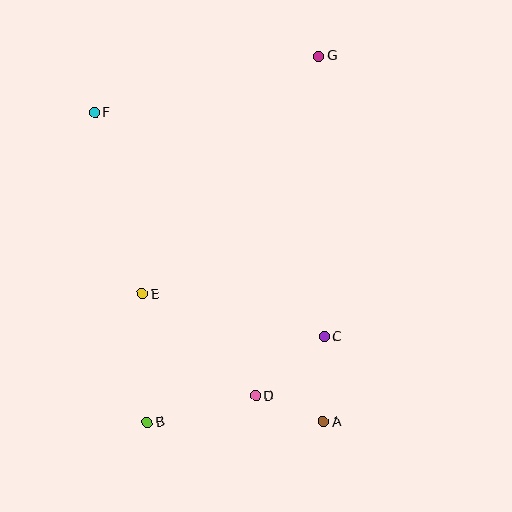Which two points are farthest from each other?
Points B and G are farthest from each other.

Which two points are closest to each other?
Points A and D are closest to each other.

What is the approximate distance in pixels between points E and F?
The distance between E and F is approximately 188 pixels.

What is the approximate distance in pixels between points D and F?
The distance between D and F is approximately 326 pixels.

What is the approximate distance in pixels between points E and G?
The distance between E and G is approximately 296 pixels.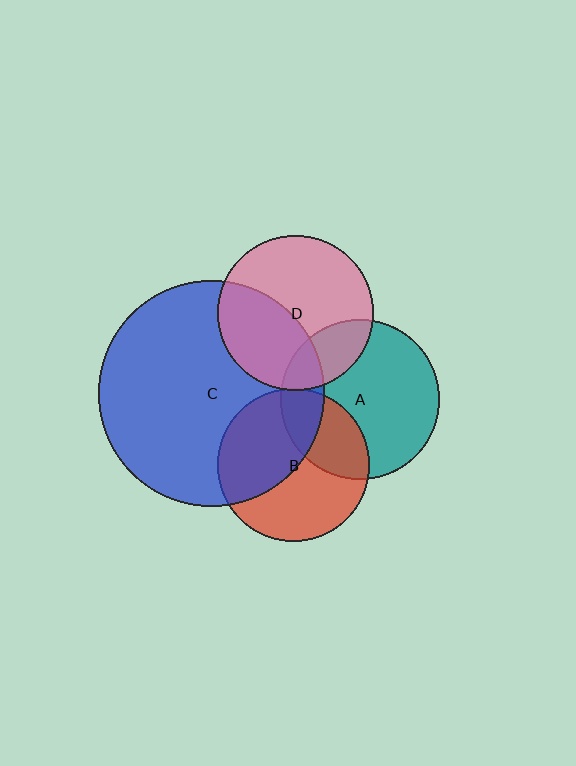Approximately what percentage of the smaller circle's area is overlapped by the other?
Approximately 20%.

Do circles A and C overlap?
Yes.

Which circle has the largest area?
Circle C (blue).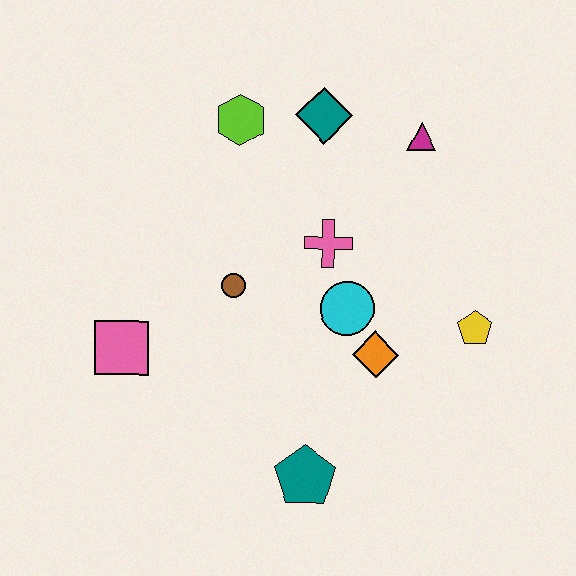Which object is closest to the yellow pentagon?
The orange diamond is closest to the yellow pentagon.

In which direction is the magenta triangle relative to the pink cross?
The magenta triangle is above the pink cross.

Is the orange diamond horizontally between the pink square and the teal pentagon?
No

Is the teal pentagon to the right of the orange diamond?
No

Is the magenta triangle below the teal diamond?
Yes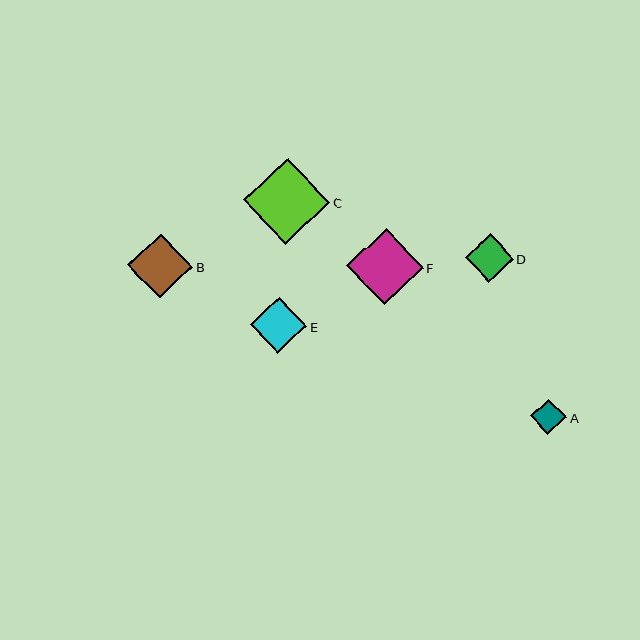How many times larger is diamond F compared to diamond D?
Diamond F is approximately 1.6 times the size of diamond D.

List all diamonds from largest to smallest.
From largest to smallest: C, F, B, E, D, A.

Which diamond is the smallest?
Diamond A is the smallest with a size of approximately 36 pixels.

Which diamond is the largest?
Diamond C is the largest with a size of approximately 86 pixels.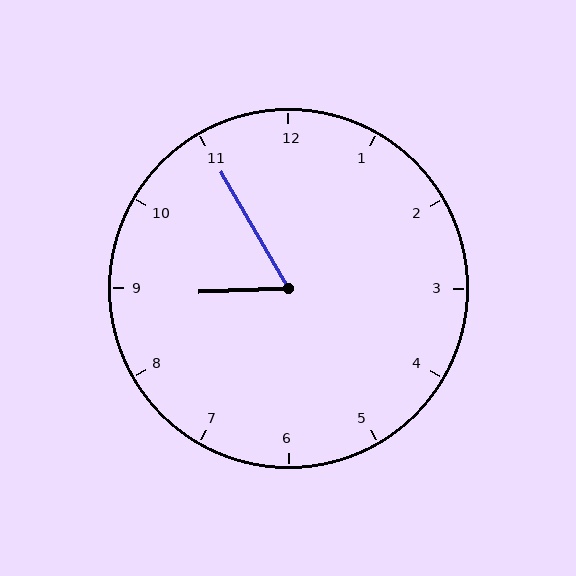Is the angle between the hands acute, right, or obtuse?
It is acute.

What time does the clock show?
8:55.